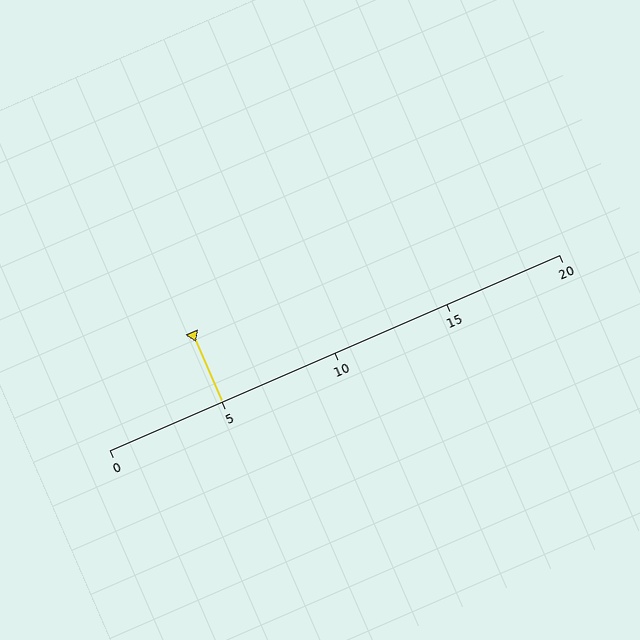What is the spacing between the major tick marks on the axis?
The major ticks are spaced 5 apart.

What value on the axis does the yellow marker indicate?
The marker indicates approximately 5.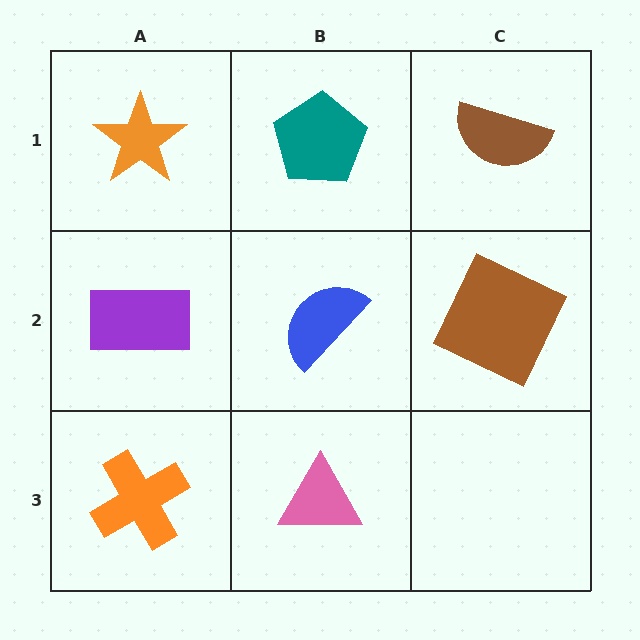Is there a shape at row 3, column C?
No, that cell is empty.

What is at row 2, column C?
A brown square.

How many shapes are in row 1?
3 shapes.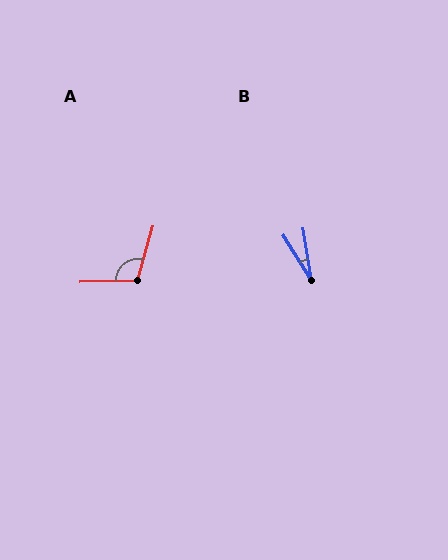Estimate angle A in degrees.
Approximately 108 degrees.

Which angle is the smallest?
B, at approximately 23 degrees.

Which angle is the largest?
A, at approximately 108 degrees.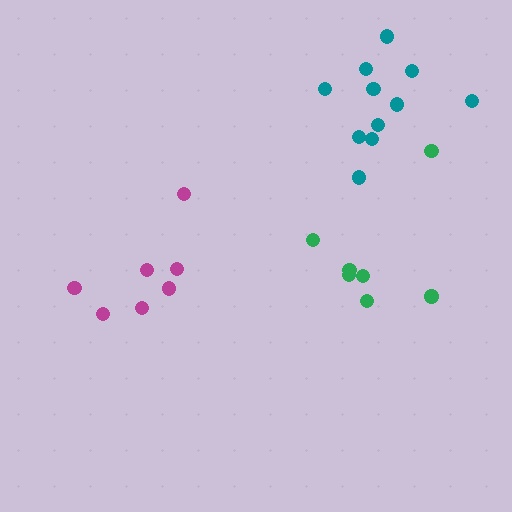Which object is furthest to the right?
The green cluster is rightmost.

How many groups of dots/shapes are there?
There are 3 groups.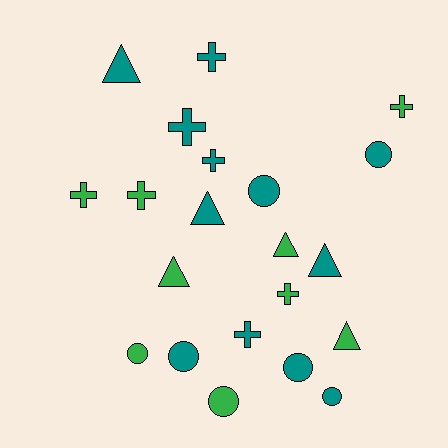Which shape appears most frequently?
Cross, with 8 objects.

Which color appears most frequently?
Teal, with 12 objects.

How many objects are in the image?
There are 21 objects.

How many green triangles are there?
There are 3 green triangles.